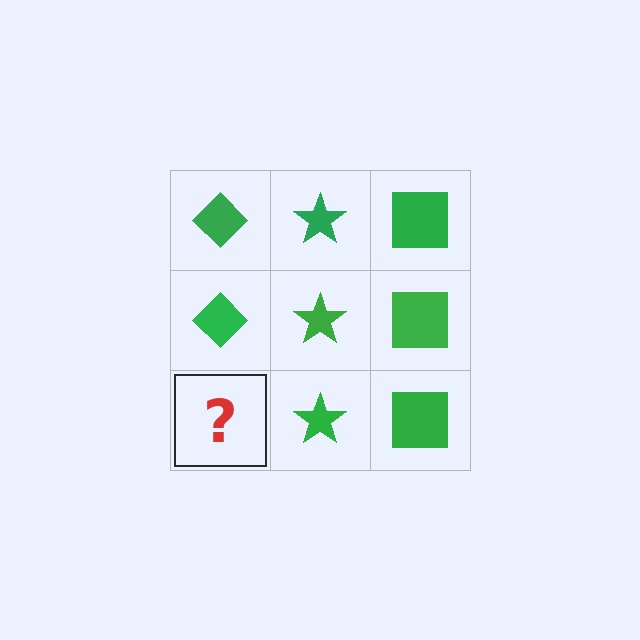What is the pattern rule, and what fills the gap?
The rule is that each column has a consistent shape. The gap should be filled with a green diamond.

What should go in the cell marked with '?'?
The missing cell should contain a green diamond.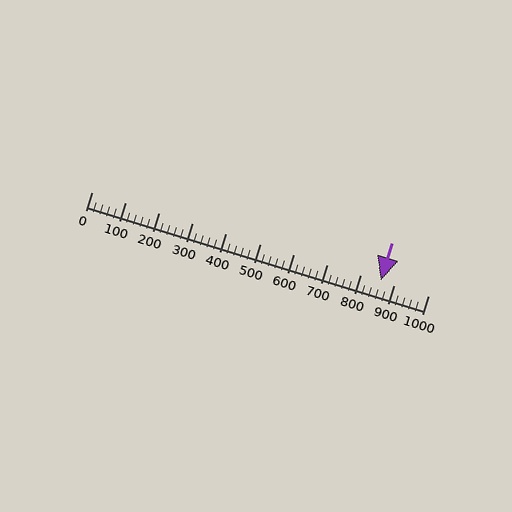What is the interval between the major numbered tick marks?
The major tick marks are spaced 100 units apart.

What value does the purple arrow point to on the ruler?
The purple arrow points to approximately 860.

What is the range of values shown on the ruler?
The ruler shows values from 0 to 1000.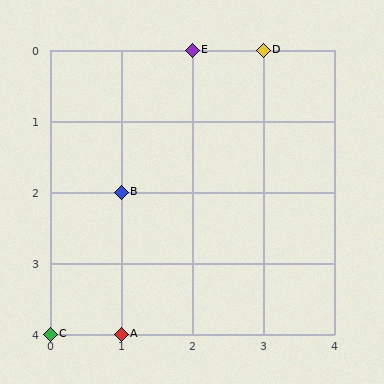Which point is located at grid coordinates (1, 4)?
Point A is at (1, 4).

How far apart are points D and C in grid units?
Points D and C are 3 columns and 4 rows apart (about 5.0 grid units diagonally).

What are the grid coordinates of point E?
Point E is at grid coordinates (2, 0).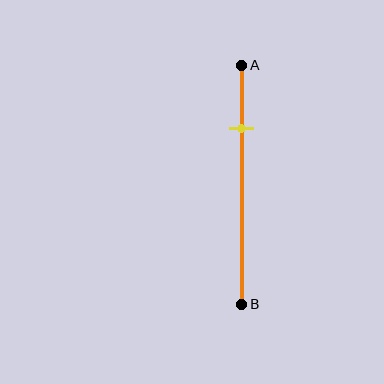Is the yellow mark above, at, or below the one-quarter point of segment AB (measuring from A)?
The yellow mark is approximately at the one-quarter point of segment AB.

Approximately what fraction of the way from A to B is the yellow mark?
The yellow mark is approximately 25% of the way from A to B.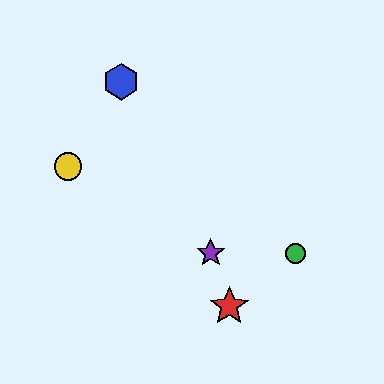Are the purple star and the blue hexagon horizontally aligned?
No, the purple star is at y≈253 and the blue hexagon is at y≈82.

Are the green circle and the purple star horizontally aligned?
Yes, both are at y≈253.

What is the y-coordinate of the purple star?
The purple star is at y≈253.